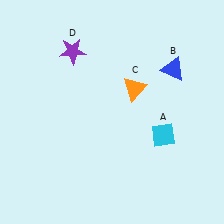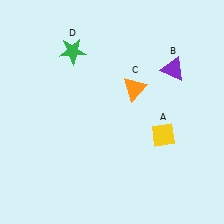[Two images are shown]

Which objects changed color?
A changed from cyan to yellow. B changed from blue to purple. D changed from purple to green.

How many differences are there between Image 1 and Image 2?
There are 3 differences between the two images.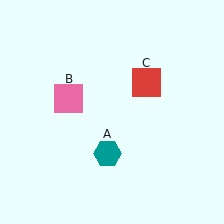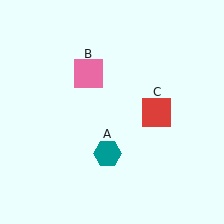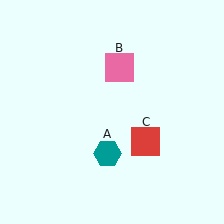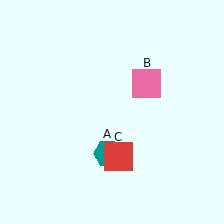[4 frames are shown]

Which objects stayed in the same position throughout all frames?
Teal hexagon (object A) remained stationary.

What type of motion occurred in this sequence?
The pink square (object B), red square (object C) rotated clockwise around the center of the scene.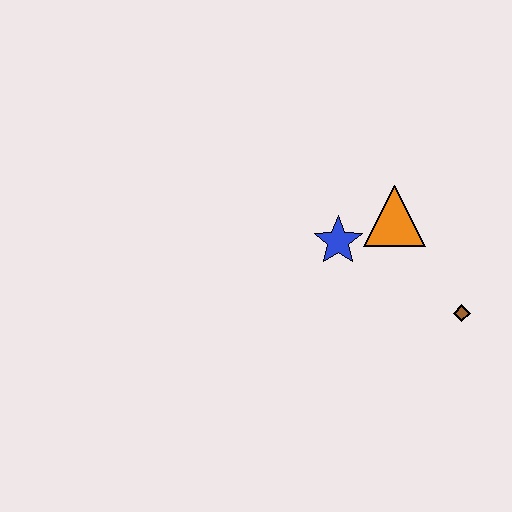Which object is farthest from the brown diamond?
The blue star is farthest from the brown diamond.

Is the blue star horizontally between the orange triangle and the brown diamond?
No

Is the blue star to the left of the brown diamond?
Yes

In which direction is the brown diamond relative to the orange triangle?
The brown diamond is below the orange triangle.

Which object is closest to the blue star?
The orange triangle is closest to the blue star.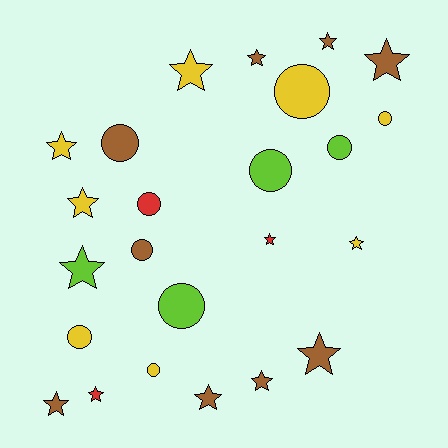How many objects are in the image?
There are 24 objects.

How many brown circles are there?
There are 2 brown circles.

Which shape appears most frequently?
Star, with 14 objects.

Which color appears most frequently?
Brown, with 9 objects.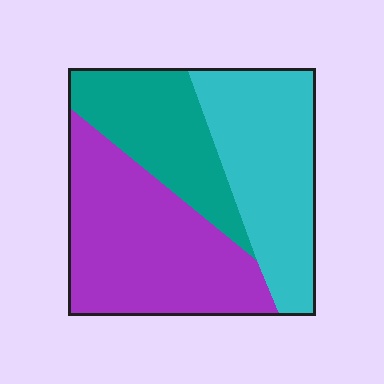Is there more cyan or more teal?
Cyan.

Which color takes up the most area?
Purple, at roughly 40%.